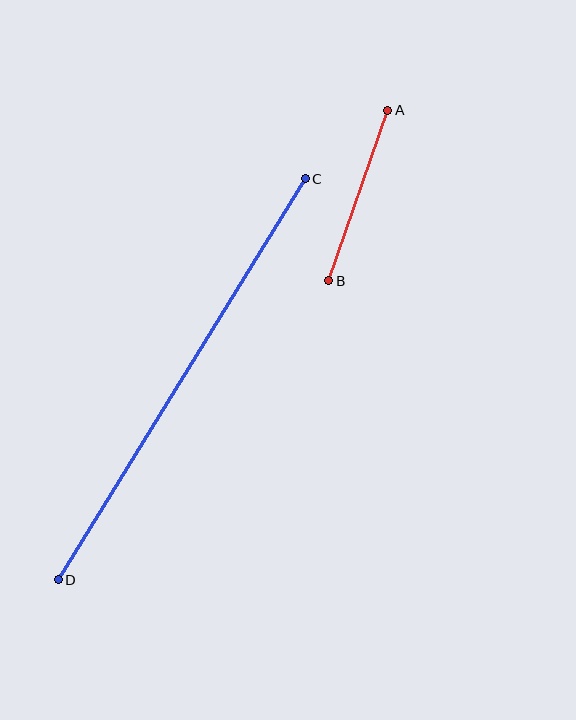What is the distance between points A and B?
The distance is approximately 181 pixels.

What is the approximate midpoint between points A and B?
The midpoint is at approximately (358, 196) pixels.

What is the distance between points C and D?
The distance is approximately 471 pixels.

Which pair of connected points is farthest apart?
Points C and D are farthest apart.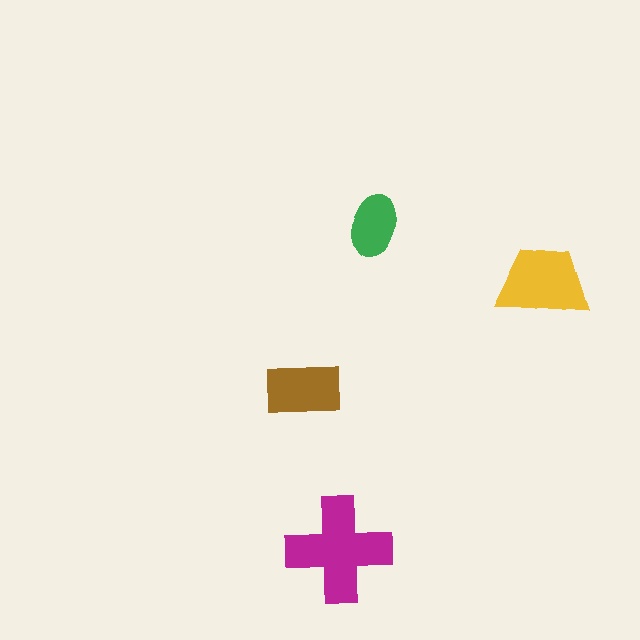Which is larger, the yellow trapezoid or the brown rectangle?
The yellow trapezoid.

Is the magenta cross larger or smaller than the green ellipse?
Larger.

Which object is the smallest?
The green ellipse.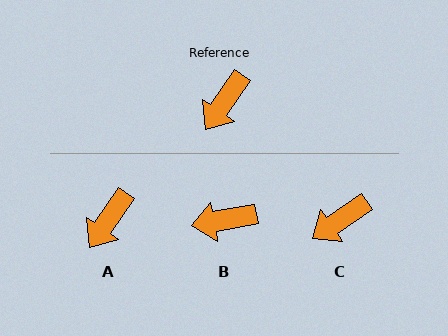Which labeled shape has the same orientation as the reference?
A.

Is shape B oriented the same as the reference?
No, it is off by about 46 degrees.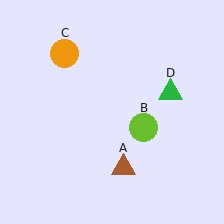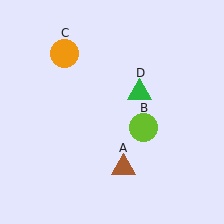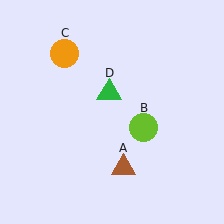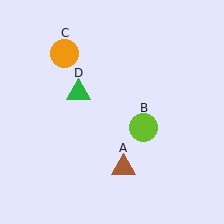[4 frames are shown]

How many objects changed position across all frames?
1 object changed position: green triangle (object D).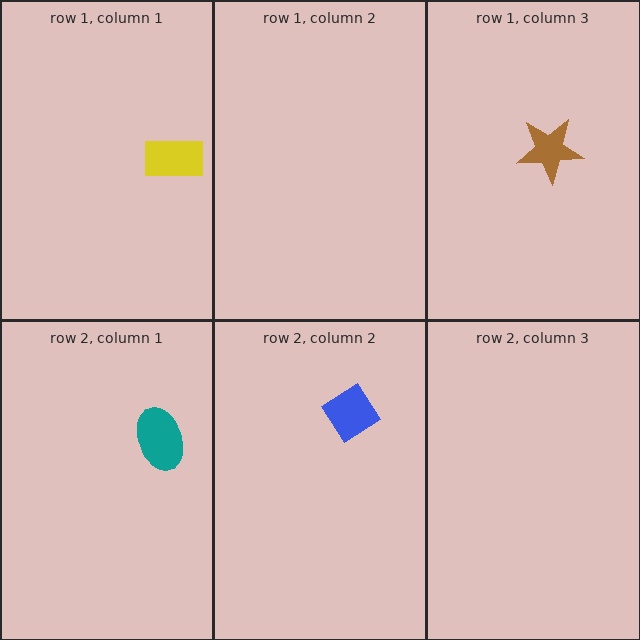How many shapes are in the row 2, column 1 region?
1.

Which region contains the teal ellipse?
The row 2, column 1 region.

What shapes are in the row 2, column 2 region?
The blue diamond.